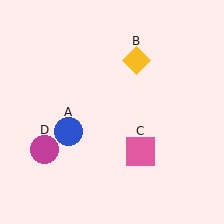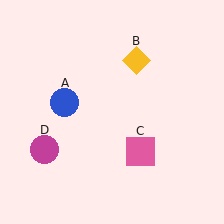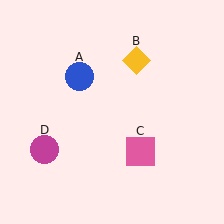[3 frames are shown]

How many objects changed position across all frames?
1 object changed position: blue circle (object A).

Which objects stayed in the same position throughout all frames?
Yellow diamond (object B) and pink square (object C) and magenta circle (object D) remained stationary.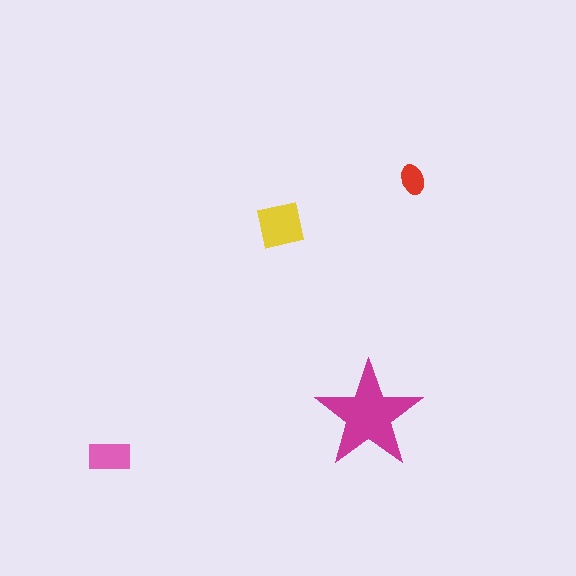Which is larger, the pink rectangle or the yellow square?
The yellow square.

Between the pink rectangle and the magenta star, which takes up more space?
The magenta star.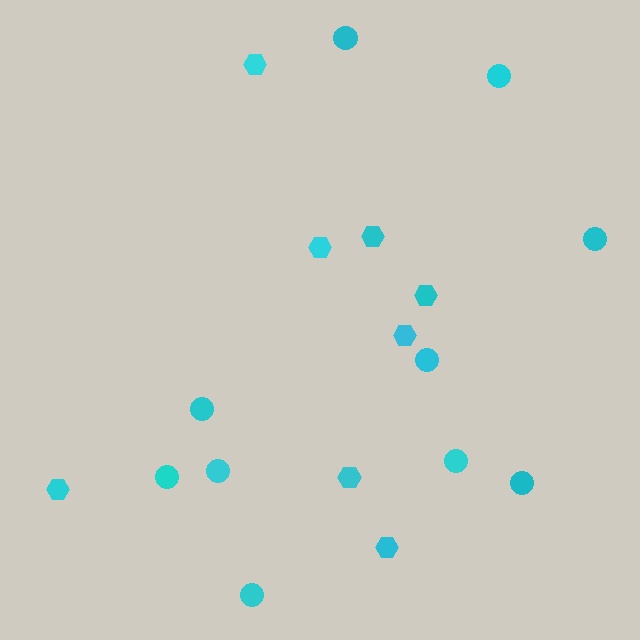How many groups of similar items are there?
There are 2 groups: one group of hexagons (8) and one group of circles (10).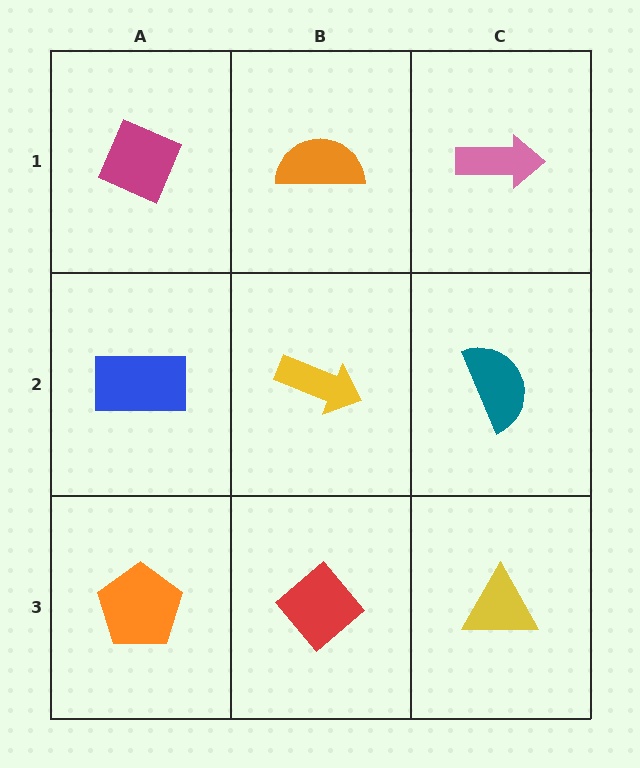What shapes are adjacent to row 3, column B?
A yellow arrow (row 2, column B), an orange pentagon (row 3, column A), a yellow triangle (row 3, column C).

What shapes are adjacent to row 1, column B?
A yellow arrow (row 2, column B), a magenta diamond (row 1, column A), a pink arrow (row 1, column C).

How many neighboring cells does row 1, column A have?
2.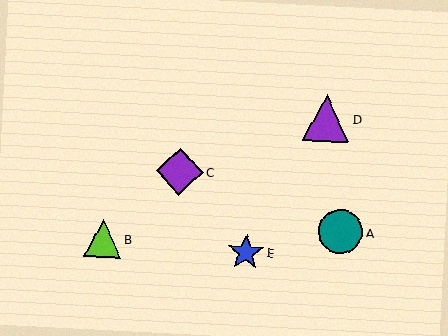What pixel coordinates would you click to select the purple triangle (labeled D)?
Click at (326, 118) to select the purple triangle D.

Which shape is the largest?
The purple triangle (labeled D) is the largest.